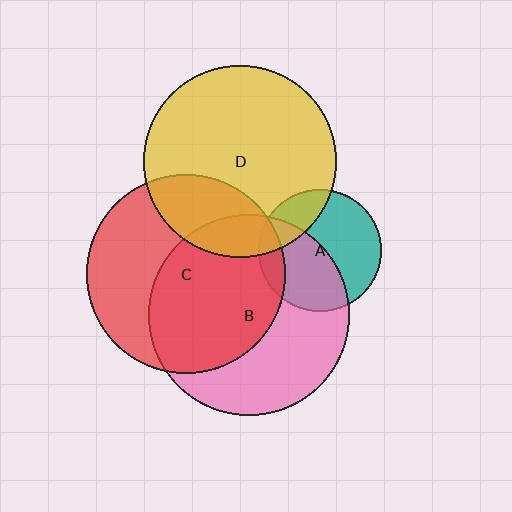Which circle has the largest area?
Circle B (pink).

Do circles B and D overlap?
Yes.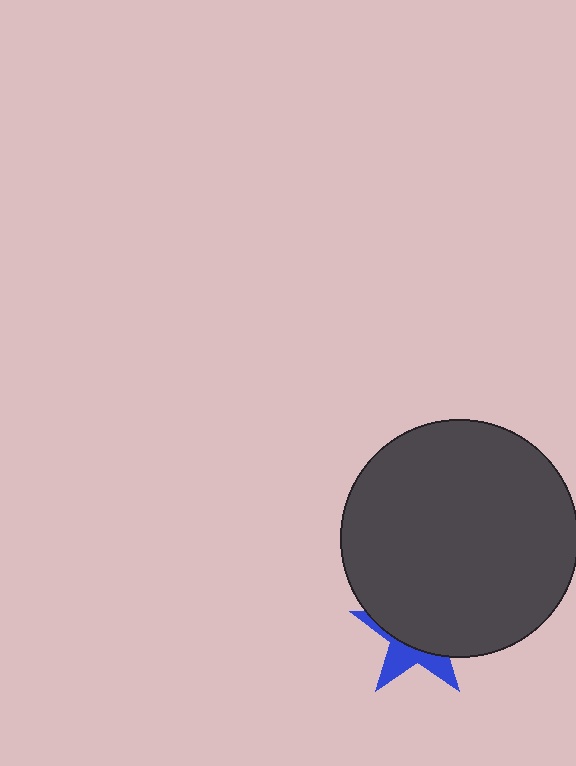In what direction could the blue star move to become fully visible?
The blue star could move down. That would shift it out from behind the dark gray circle entirely.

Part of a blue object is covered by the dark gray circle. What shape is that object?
It is a star.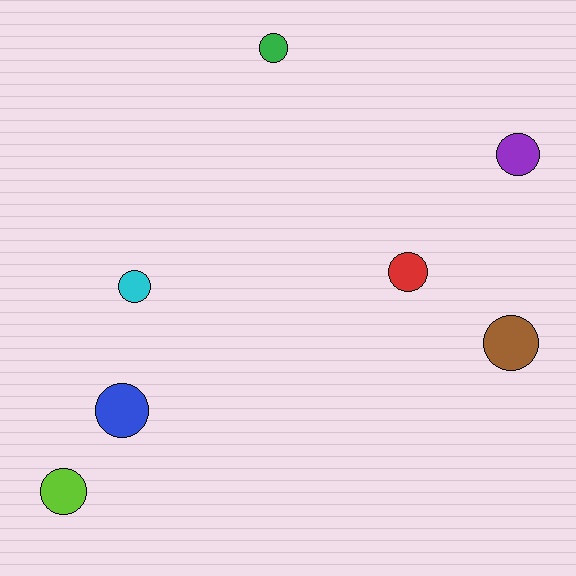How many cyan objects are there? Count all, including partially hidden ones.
There is 1 cyan object.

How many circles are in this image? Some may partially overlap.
There are 7 circles.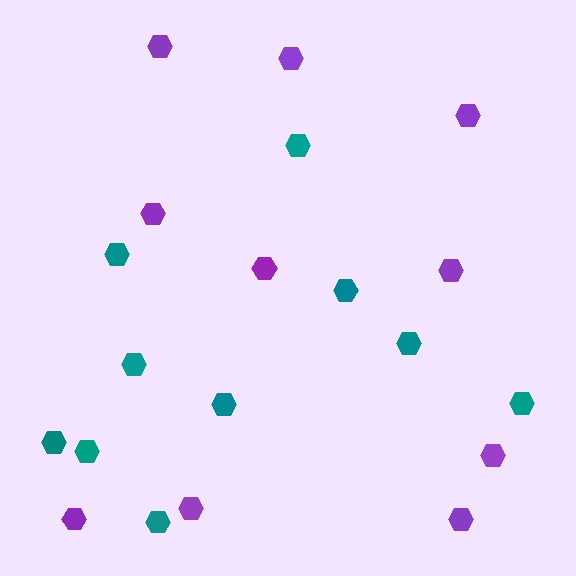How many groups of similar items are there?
There are 2 groups: one group of purple hexagons (10) and one group of teal hexagons (10).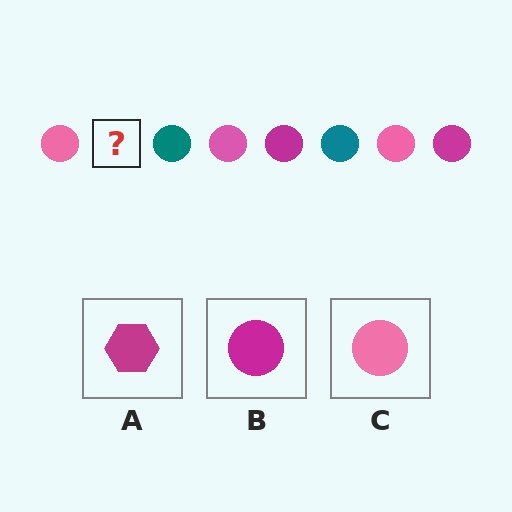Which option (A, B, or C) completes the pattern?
B.